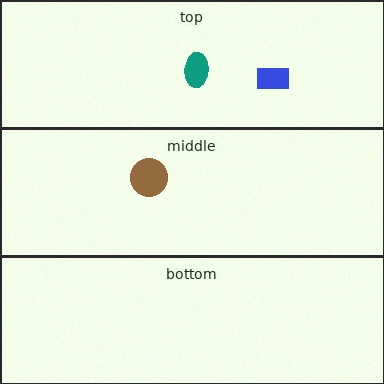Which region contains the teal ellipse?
The top region.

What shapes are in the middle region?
The brown circle.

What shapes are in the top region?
The teal ellipse, the blue rectangle.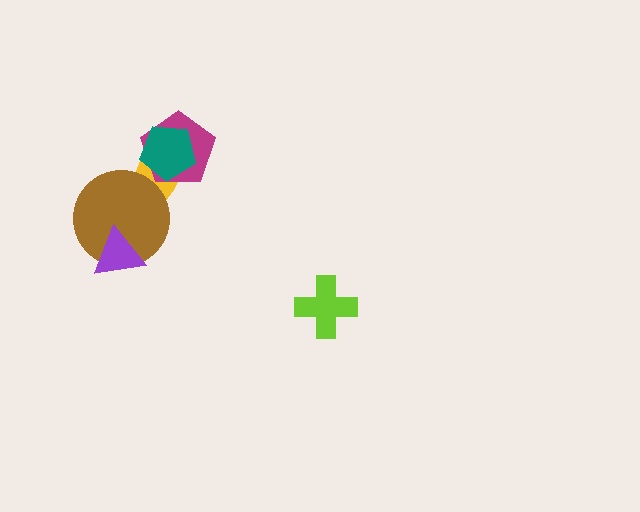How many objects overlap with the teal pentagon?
2 objects overlap with the teal pentagon.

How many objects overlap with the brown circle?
2 objects overlap with the brown circle.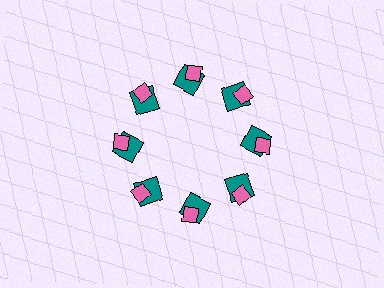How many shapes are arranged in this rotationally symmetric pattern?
There are 16 shapes, arranged in 8 groups of 2.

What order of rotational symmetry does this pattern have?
This pattern has 8-fold rotational symmetry.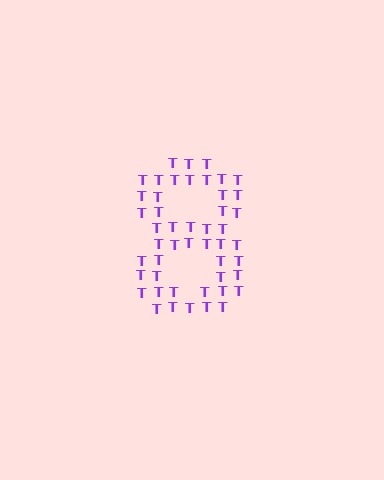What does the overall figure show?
The overall figure shows the digit 8.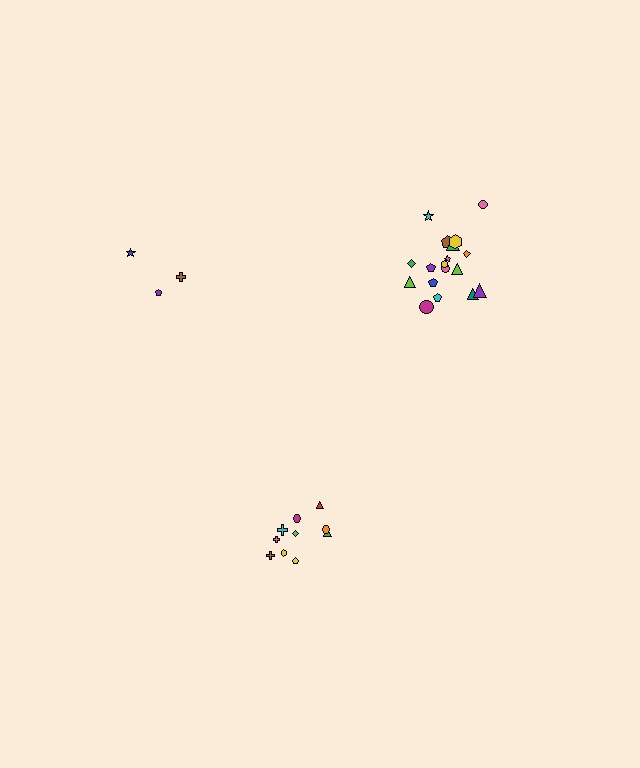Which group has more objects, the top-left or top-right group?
The top-right group.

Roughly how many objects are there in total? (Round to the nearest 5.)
Roughly 30 objects in total.